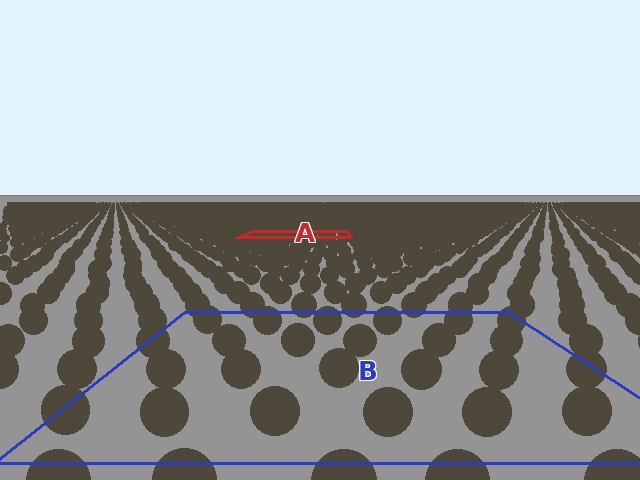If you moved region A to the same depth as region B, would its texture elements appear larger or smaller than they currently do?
They would appear larger. At a closer depth, the same texture elements are projected at a bigger on-screen size.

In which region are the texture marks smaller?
The texture marks are smaller in region A, because it is farther away.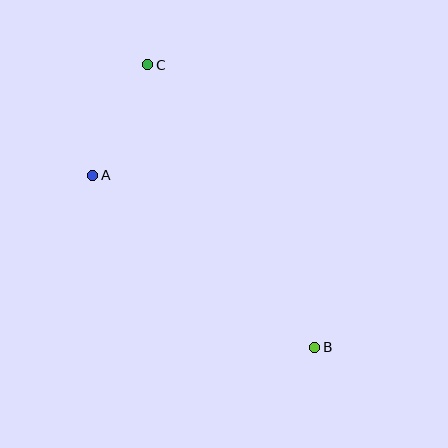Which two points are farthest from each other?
Points B and C are farthest from each other.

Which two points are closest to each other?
Points A and C are closest to each other.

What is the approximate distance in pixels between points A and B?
The distance between A and B is approximately 281 pixels.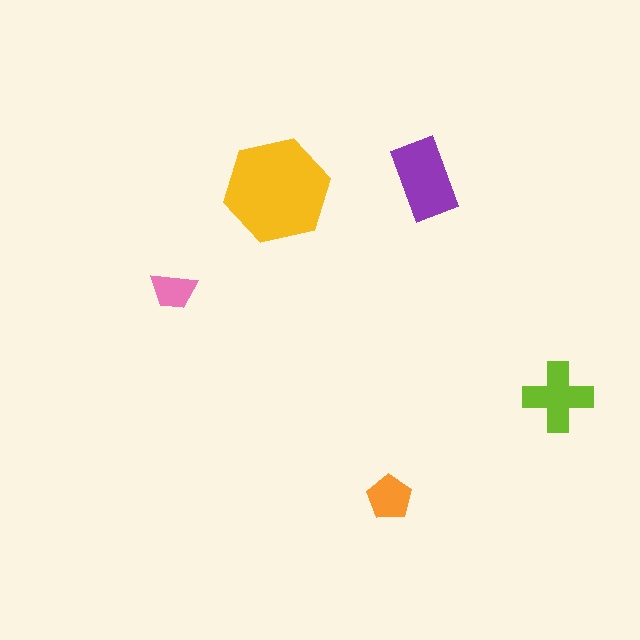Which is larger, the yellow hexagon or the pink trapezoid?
The yellow hexagon.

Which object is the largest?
The yellow hexagon.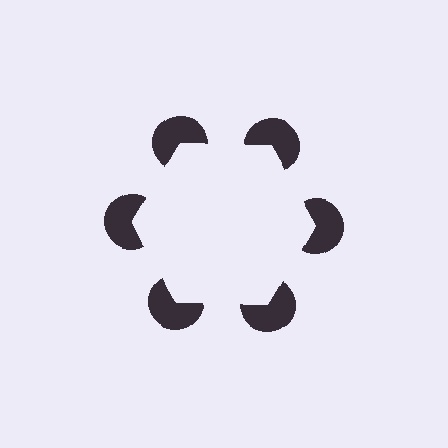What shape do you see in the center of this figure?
An illusory hexagon — its edges are inferred from the aligned wedge cuts in the pac-man discs, not physically drawn.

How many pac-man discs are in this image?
There are 6 — one at each vertex of the illusory hexagon.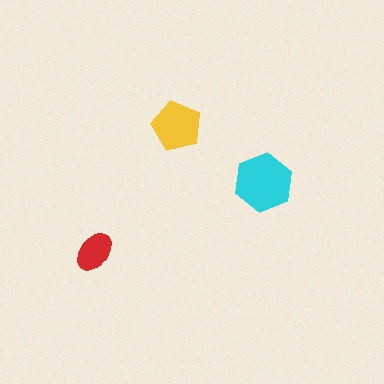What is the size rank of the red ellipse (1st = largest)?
3rd.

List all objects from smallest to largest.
The red ellipse, the yellow pentagon, the cyan hexagon.